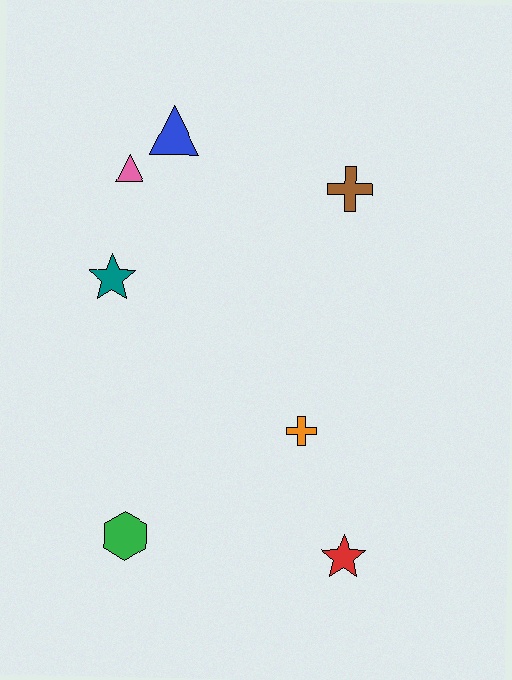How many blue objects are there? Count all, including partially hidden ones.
There is 1 blue object.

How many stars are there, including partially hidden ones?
There are 2 stars.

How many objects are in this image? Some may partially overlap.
There are 7 objects.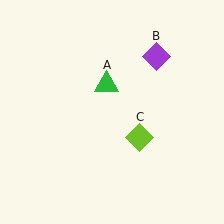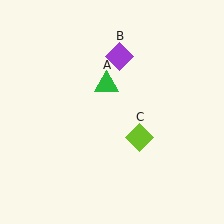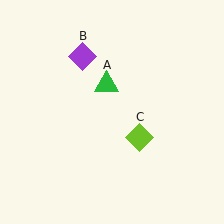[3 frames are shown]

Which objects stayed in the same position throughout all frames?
Green triangle (object A) and lime diamond (object C) remained stationary.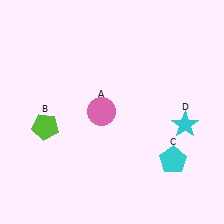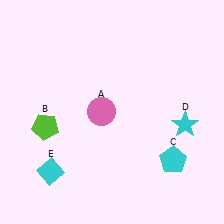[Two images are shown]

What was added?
A cyan diamond (E) was added in Image 2.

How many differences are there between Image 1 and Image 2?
There is 1 difference between the two images.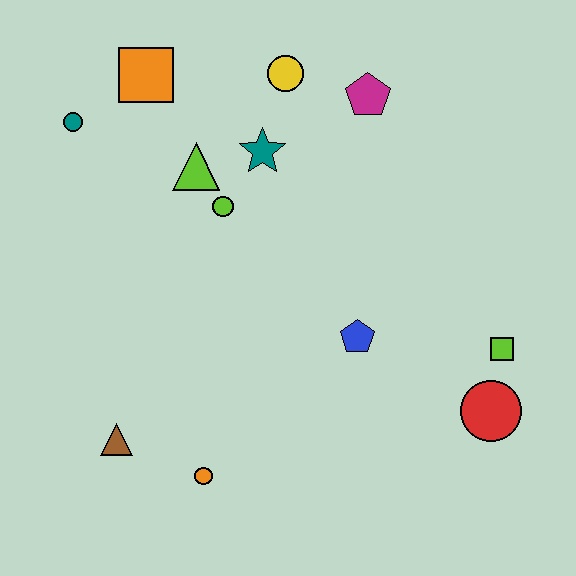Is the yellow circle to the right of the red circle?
No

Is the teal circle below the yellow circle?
Yes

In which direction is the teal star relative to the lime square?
The teal star is to the left of the lime square.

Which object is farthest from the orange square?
The red circle is farthest from the orange square.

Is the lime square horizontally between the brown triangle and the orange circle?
No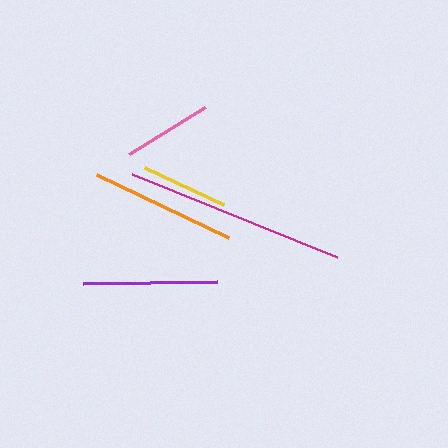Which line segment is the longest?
The magenta line is the longest at approximately 220 pixels.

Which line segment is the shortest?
The yellow line is the shortest at approximately 87 pixels.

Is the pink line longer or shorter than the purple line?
The purple line is longer than the pink line.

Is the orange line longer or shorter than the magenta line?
The magenta line is longer than the orange line.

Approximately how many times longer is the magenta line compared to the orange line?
The magenta line is approximately 1.5 times the length of the orange line.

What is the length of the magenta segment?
The magenta segment is approximately 220 pixels long.